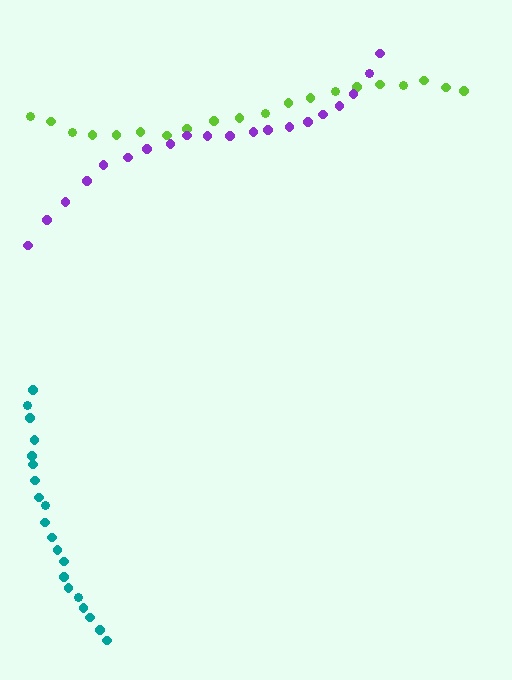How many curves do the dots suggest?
There are 3 distinct paths.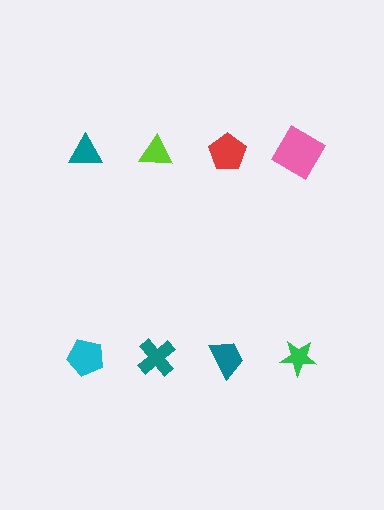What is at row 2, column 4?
A green star.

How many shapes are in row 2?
4 shapes.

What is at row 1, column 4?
A pink square.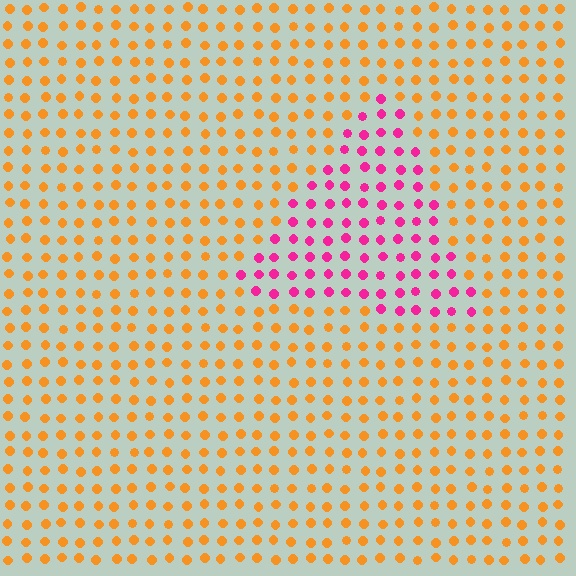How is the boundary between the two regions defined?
The boundary is defined purely by a slight shift in hue (about 67 degrees). Spacing, size, and orientation are identical on both sides.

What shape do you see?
I see a triangle.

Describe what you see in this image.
The image is filled with small orange elements in a uniform arrangement. A triangle-shaped region is visible where the elements are tinted to a slightly different hue, forming a subtle color boundary.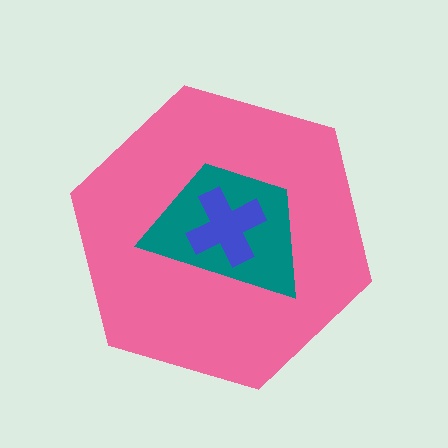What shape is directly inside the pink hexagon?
The teal trapezoid.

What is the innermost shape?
The blue cross.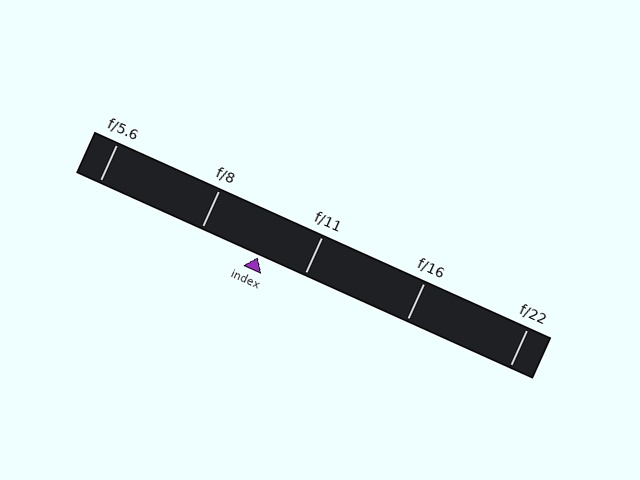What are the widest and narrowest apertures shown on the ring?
The widest aperture shown is f/5.6 and the narrowest is f/22.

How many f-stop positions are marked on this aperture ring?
There are 5 f-stop positions marked.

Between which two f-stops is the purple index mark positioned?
The index mark is between f/8 and f/11.